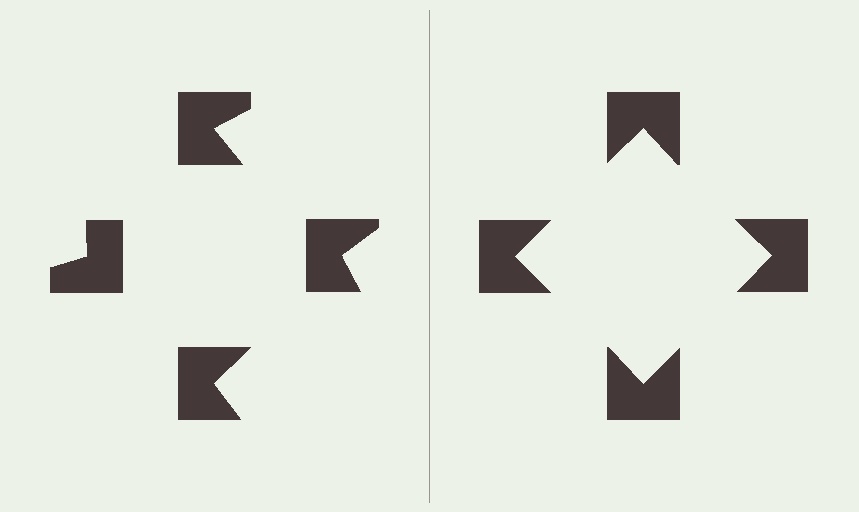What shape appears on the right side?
An illusory square.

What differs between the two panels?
The notched squares are positioned identically on both sides; only the wedge orientations differ. On the right they align to a square; on the left they are misaligned.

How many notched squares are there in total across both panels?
8 — 4 on each side.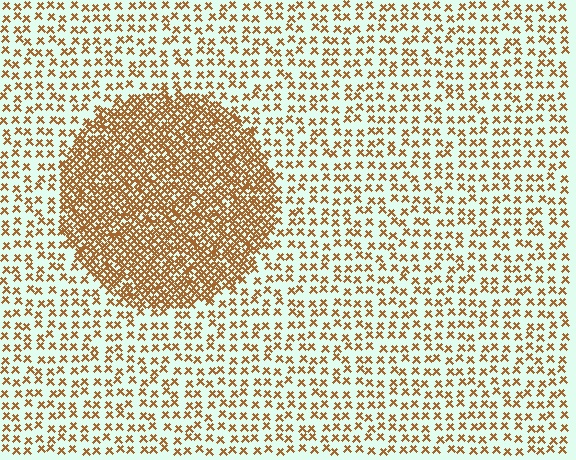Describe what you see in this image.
The image contains small brown elements arranged at two different densities. A circle-shaped region is visible where the elements are more densely packed than the surrounding area.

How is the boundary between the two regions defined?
The boundary is defined by a change in element density (approximately 2.9x ratio). All elements are the same color, size, and shape.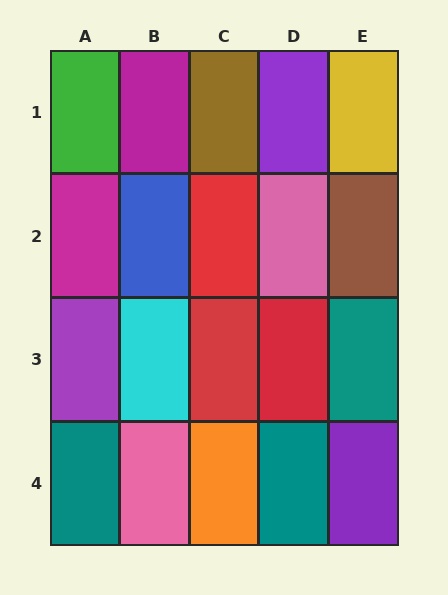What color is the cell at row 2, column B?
Blue.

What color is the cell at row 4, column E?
Purple.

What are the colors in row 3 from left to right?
Purple, cyan, red, red, teal.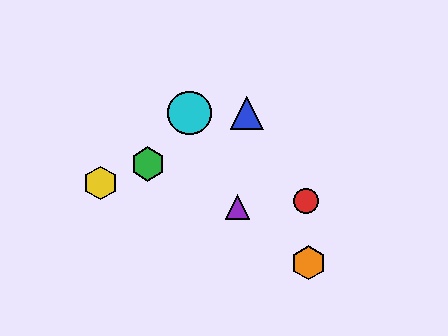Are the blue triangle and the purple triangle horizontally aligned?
No, the blue triangle is at y≈113 and the purple triangle is at y≈207.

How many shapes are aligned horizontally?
2 shapes (the blue triangle, the cyan circle) are aligned horizontally.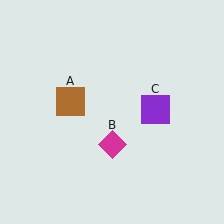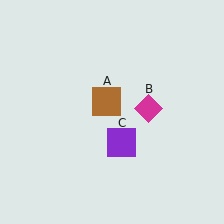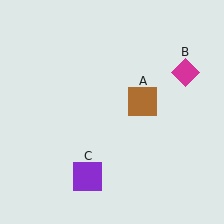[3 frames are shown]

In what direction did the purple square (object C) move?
The purple square (object C) moved down and to the left.